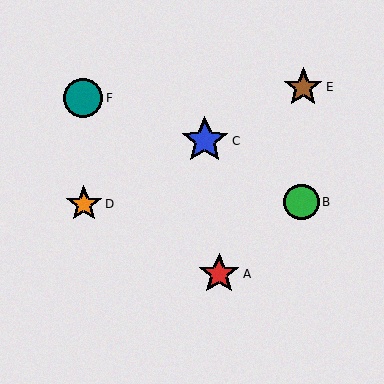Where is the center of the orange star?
The center of the orange star is at (84, 204).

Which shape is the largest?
The blue star (labeled C) is the largest.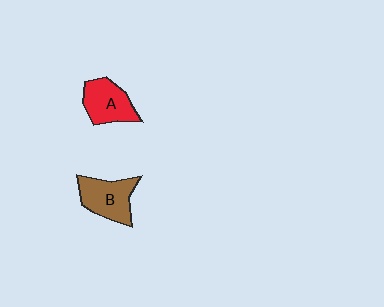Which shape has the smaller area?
Shape A (red).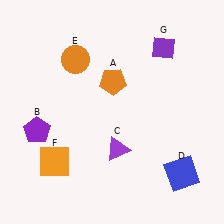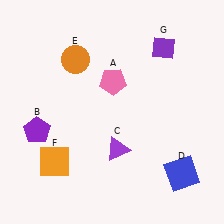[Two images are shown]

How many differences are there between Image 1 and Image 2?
There is 1 difference between the two images.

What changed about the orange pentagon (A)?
In Image 1, A is orange. In Image 2, it changed to pink.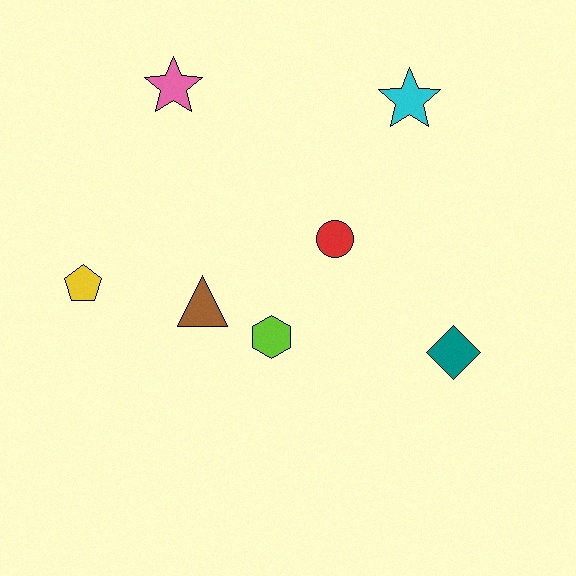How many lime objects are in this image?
There is 1 lime object.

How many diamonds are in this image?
There is 1 diamond.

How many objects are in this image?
There are 7 objects.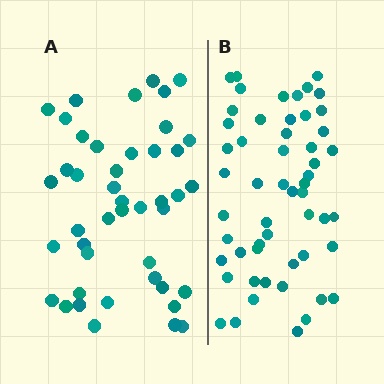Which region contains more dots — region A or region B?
Region B (the right region) has more dots.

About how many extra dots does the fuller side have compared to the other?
Region B has roughly 10 or so more dots than region A.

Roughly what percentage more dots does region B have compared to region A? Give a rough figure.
About 25% more.